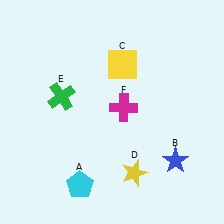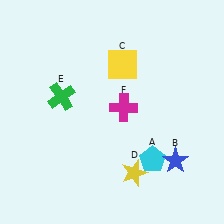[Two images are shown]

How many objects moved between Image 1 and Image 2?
1 object moved between the two images.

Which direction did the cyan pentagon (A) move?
The cyan pentagon (A) moved right.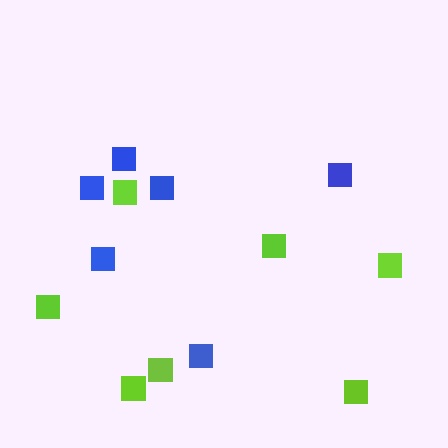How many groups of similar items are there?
There are 2 groups: one group of blue squares (6) and one group of lime squares (7).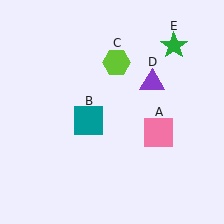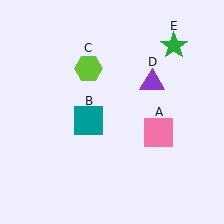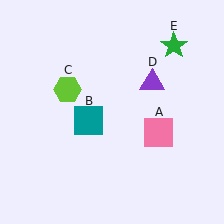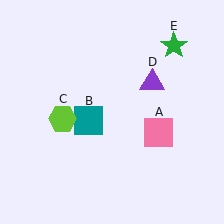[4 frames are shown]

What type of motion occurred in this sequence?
The lime hexagon (object C) rotated counterclockwise around the center of the scene.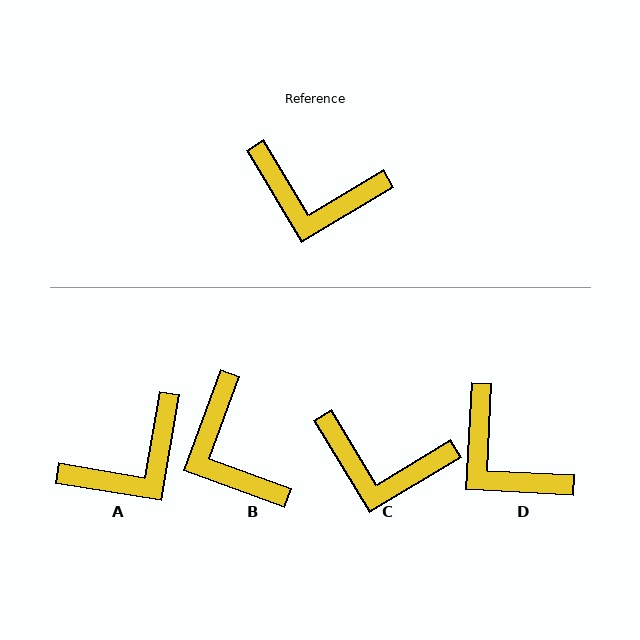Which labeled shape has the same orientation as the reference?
C.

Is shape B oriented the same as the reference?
No, it is off by about 51 degrees.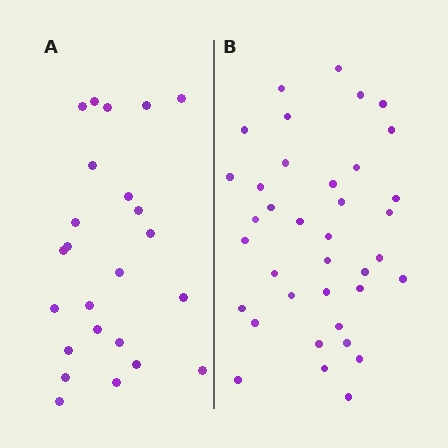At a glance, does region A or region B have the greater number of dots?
Region B (the right region) has more dots.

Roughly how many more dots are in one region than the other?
Region B has approximately 15 more dots than region A.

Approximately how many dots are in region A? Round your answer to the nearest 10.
About 20 dots. (The exact count is 24, which rounds to 20.)